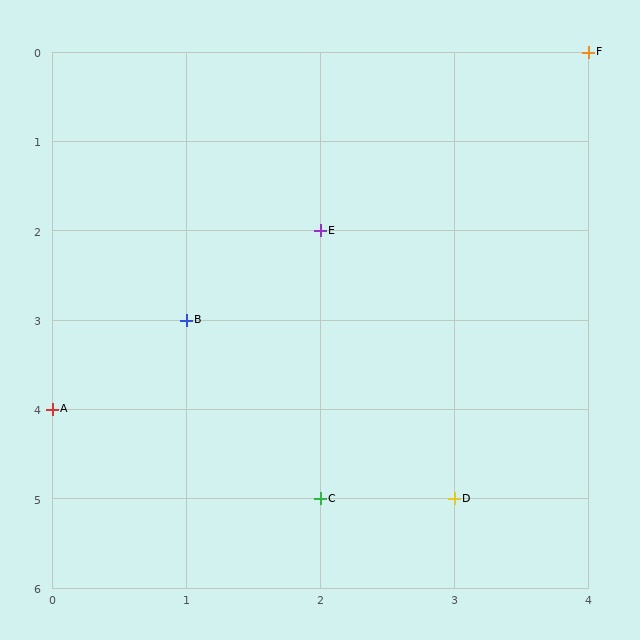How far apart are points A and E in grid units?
Points A and E are 2 columns and 2 rows apart (about 2.8 grid units diagonally).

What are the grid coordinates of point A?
Point A is at grid coordinates (0, 4).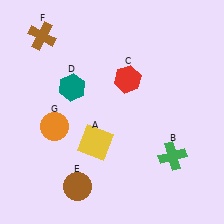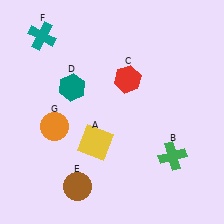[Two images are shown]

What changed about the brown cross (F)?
In Image 1, F is brown. In Image 2, it changed to teal.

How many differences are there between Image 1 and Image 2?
There is 1 difference between the two images.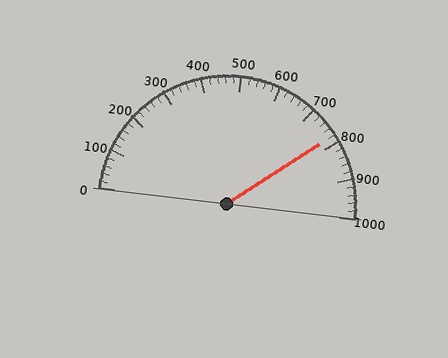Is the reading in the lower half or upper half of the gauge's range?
The reading is in the upper half of the range (0 to 1000).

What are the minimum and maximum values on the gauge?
The gauge ranges from 0 to 1000.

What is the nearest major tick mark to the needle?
The nearest major tick mark is 800.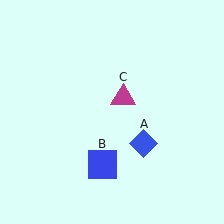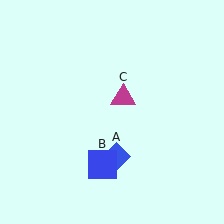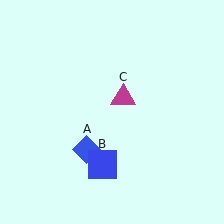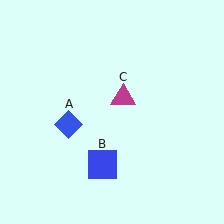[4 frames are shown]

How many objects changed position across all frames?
1 object changed position: blue diamond (object A).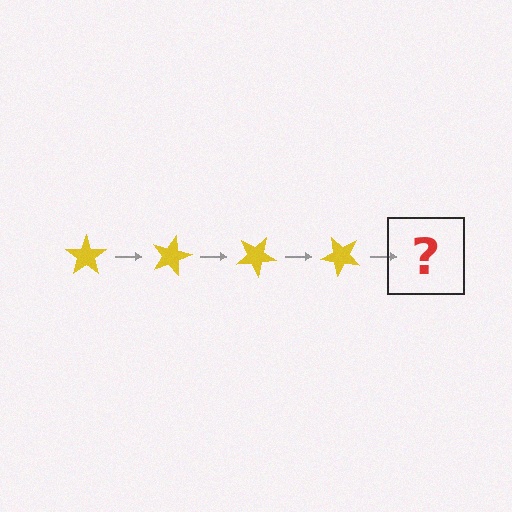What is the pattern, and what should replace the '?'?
The pattern is that the star rotates 15 degrees each step. The '?' should be a yellow star rotated 60 degrees.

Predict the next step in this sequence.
The next step is a yellow star rotated 60 degrees.